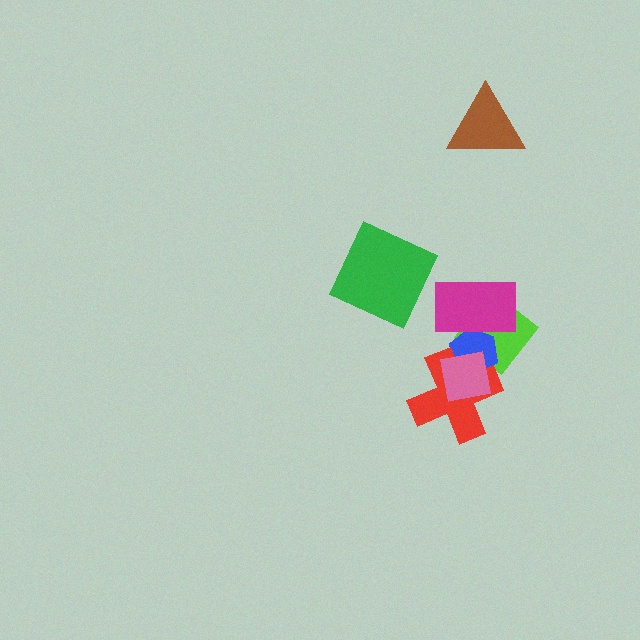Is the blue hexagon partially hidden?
Yes, it is partially covered by another shape.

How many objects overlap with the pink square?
3 objects overlap with the pink square.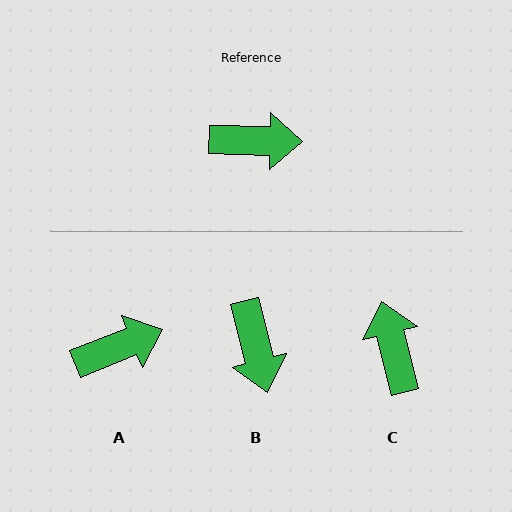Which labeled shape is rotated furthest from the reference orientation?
C, about 106 degrees away.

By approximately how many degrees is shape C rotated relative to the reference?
Approximately 106 degrees counter-clockwise.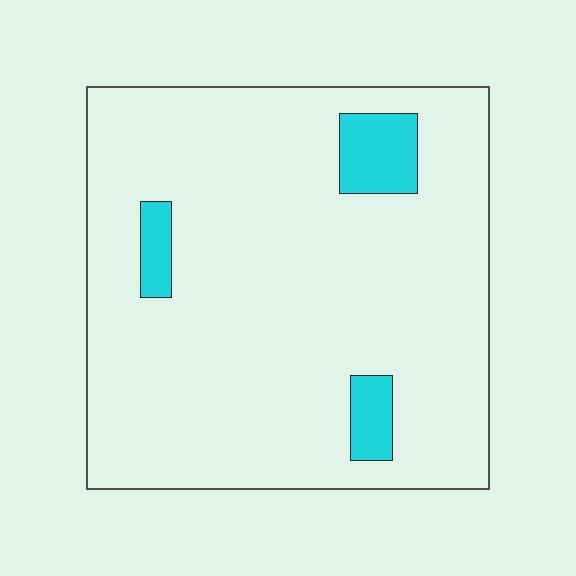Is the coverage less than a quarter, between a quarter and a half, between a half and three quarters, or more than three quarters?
Less than a quarter.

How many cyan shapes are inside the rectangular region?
3.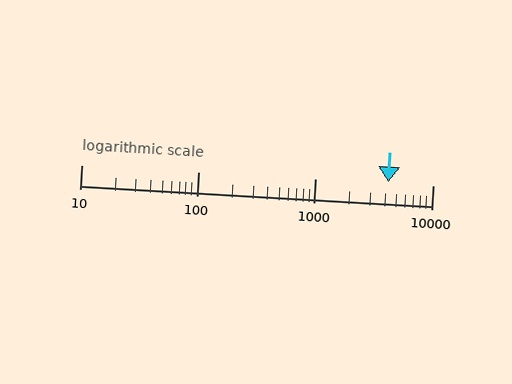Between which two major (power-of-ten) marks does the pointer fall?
The pointer is between 1000 and 10000.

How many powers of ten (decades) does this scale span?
The scale spans 3 decades, from 10 to 10000.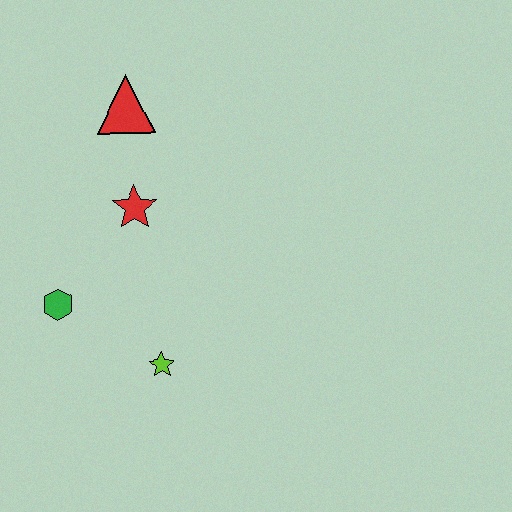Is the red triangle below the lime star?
No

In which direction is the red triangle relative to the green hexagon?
The red triangle is above the green hexagon.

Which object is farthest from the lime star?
The red triangle is farthest from the lime star.